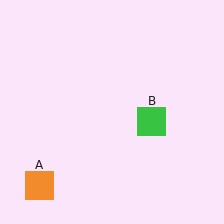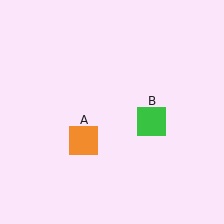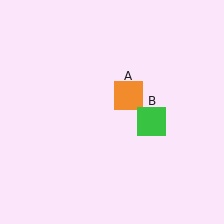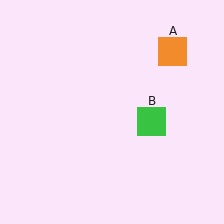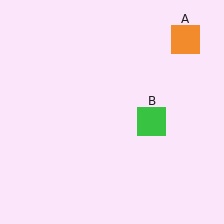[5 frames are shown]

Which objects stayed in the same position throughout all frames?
Green square (object B) remained stationary.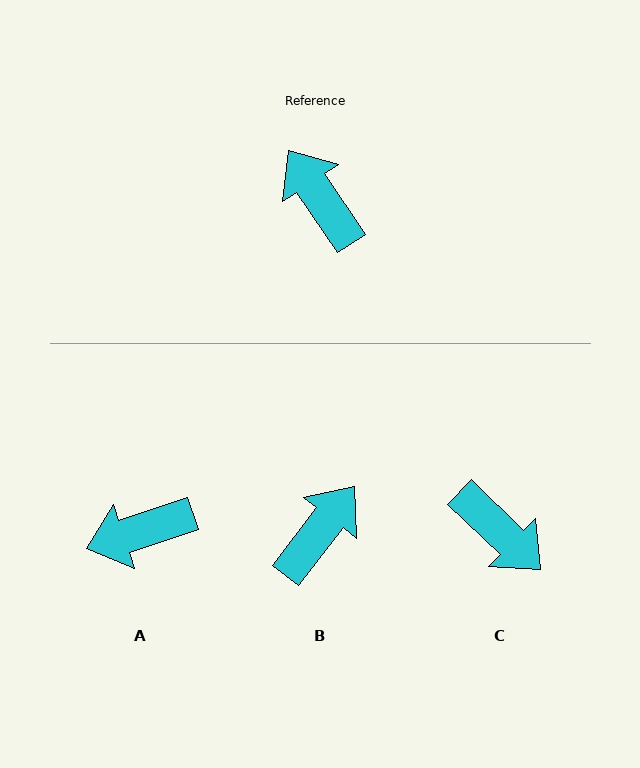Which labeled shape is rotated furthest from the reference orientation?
C, about 168 degrees away.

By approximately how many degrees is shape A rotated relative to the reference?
Approximately 75 degrees counter-clockwise.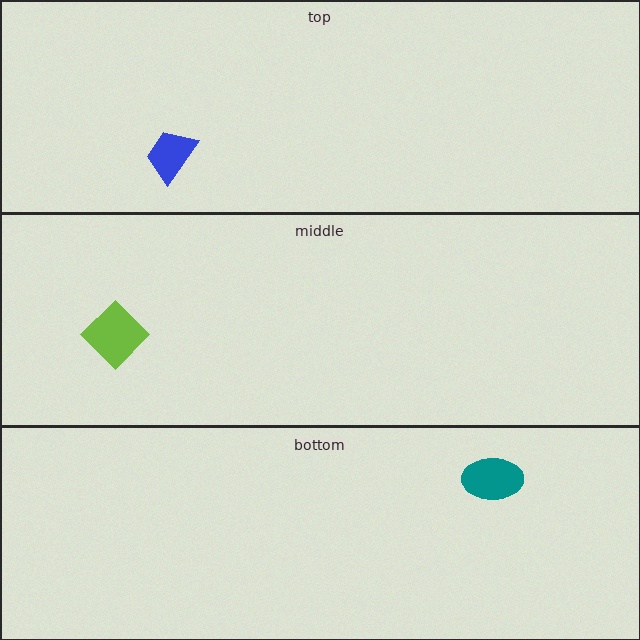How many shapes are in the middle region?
1.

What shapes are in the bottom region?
The teal ellipse.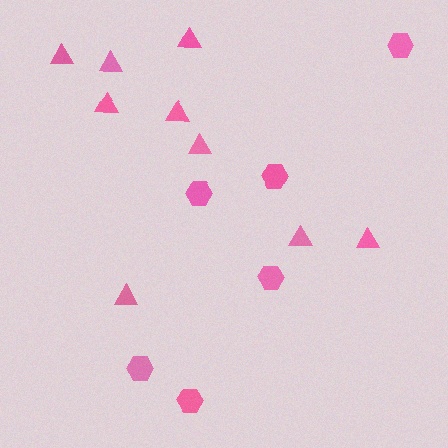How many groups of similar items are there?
There are 2 groups: one group of triangles (9) and one group of hexagons (6).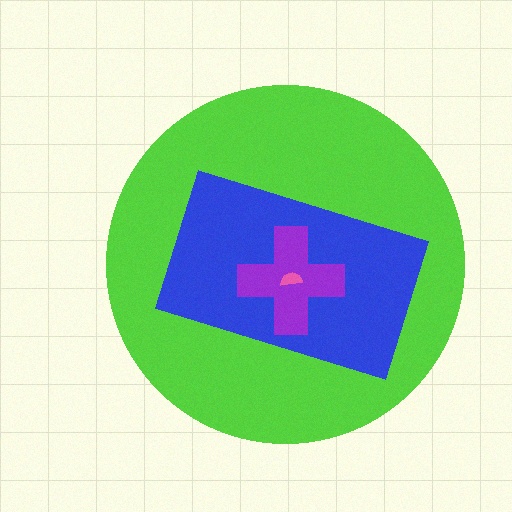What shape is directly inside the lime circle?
The blue rectangle.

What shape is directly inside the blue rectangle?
The purple cross.